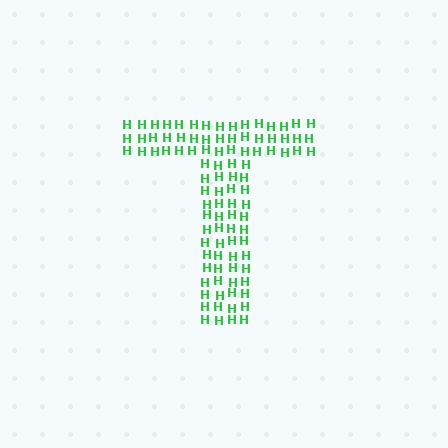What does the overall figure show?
The overall figure shows the letter T.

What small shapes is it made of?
It is made of small letter H's.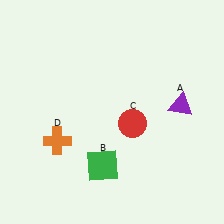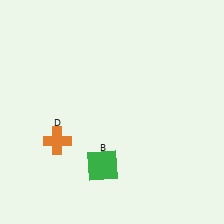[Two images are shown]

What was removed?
The purple triangle (A), the red circle (C) were removed in Image 2.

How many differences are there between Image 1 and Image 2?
There are 2 differences between the two images.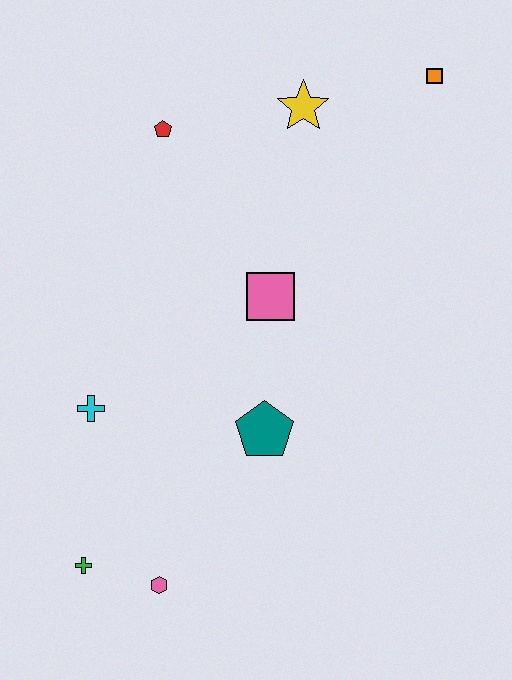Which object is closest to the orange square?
The yellow star is closest to the orange square.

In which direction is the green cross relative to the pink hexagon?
The green cross is to the left of the pink hexagon.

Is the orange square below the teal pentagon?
No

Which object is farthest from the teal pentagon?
The orange square is farthest from the teal pentagon.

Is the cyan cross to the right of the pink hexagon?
No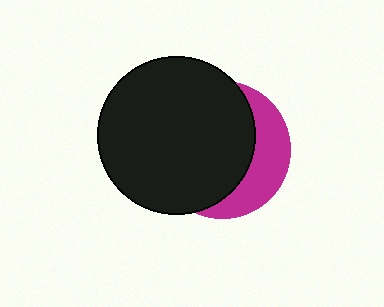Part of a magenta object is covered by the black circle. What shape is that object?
It is a circle.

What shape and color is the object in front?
The object in front is a black circle.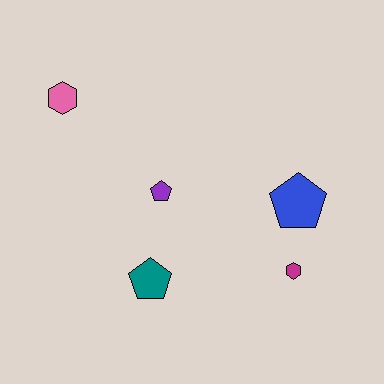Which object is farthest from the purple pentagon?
The magenta hexagon is farthest from the purple pentagon.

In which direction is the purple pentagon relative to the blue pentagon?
The purple pentagon is to the left of the blue pentagon.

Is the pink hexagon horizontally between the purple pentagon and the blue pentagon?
No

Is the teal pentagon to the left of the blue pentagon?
Yes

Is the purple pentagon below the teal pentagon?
No